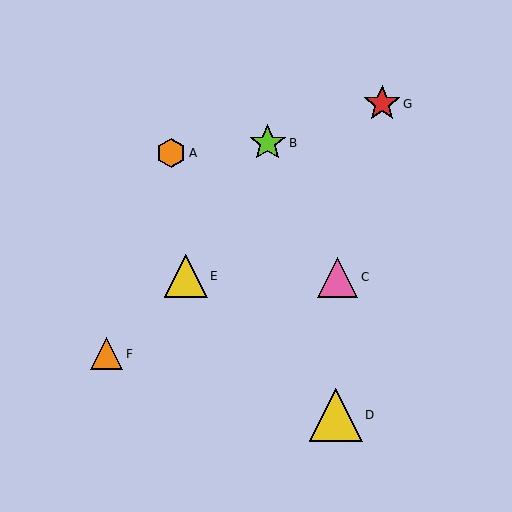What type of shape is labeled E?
Shape E is a yellow triangle.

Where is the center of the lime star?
The center of the lime star is at (268, 143).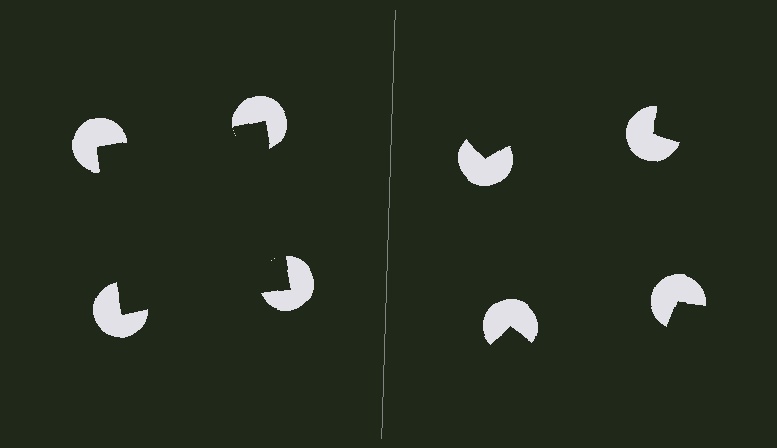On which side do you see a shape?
An illusory square appears on the left side. On the right side the wedge cuts are rotated, so no coherent shape forms.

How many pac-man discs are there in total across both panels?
8 — 4 on each side.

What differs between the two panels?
The pac-man discs are positioned identically on both sides; only the wedge orientations differ. On the left they align to a square; on the right they are misaligned.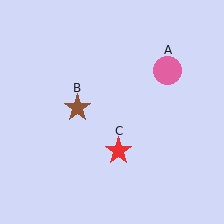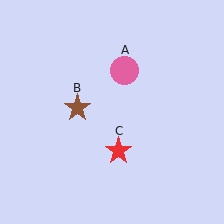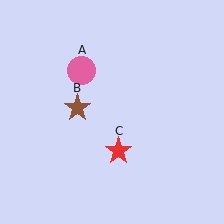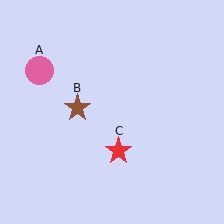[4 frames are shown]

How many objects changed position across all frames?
1 object changed position: pink circle (object A).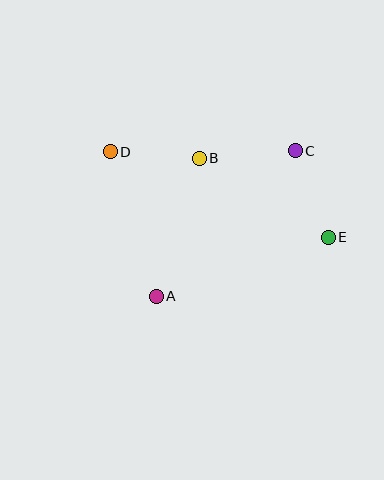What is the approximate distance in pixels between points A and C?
The distance between A and C is approximately 201 pixels.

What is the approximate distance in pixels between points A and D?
The distance between A and D is approximately 152 pixels.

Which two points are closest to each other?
Points B and D are closest to each other.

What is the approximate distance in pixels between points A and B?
The distance between A and B is approximately 145 pixels.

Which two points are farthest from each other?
Points D and E are farthest from each other.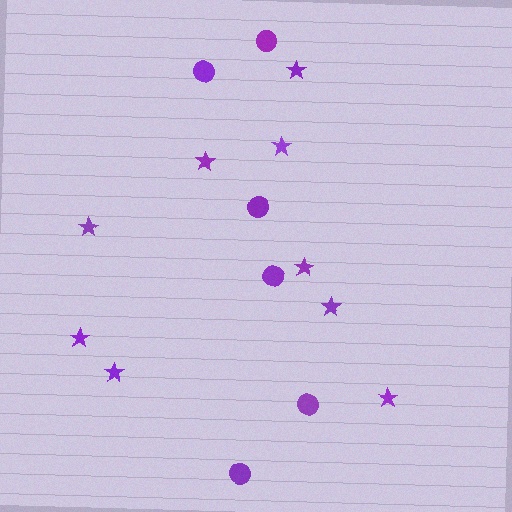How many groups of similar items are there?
There are 2 groups: one group of circles (6) and one group of stars (9).